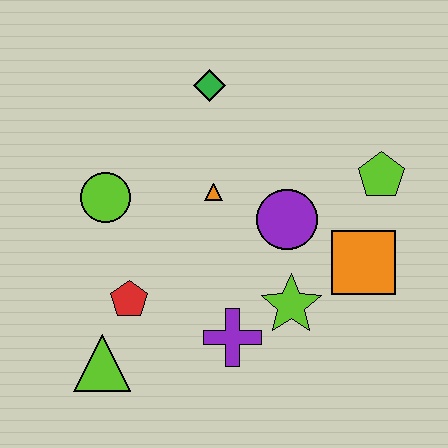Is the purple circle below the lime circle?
Yes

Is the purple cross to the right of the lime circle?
Yes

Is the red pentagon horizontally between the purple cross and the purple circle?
No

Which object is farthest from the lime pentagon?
The lime triangle is farthest from the lime pentagon.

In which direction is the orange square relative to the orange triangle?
The orange square is to the right of the orange triangle.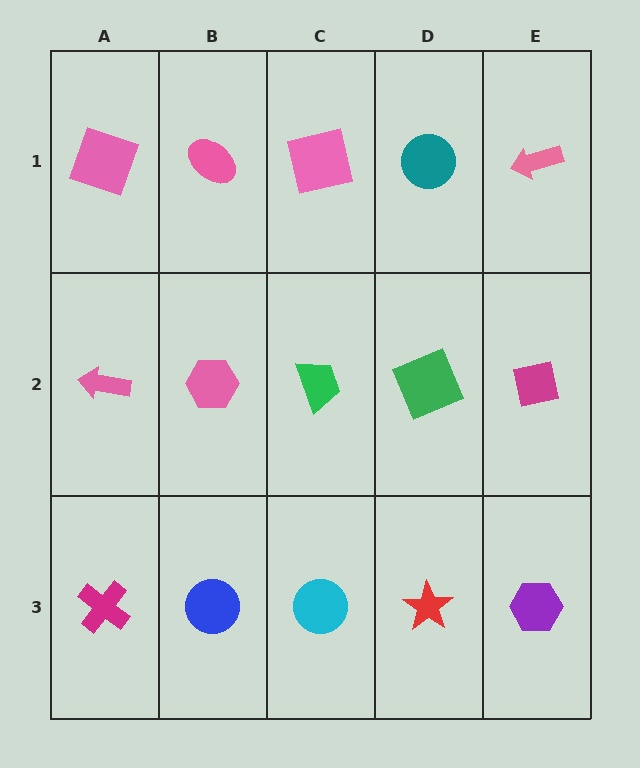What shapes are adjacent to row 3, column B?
A pink hexagon (row 2, column B), a magenta cross (row 3, column A), a cyan circle (row 3, column C).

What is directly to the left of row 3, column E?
A red star.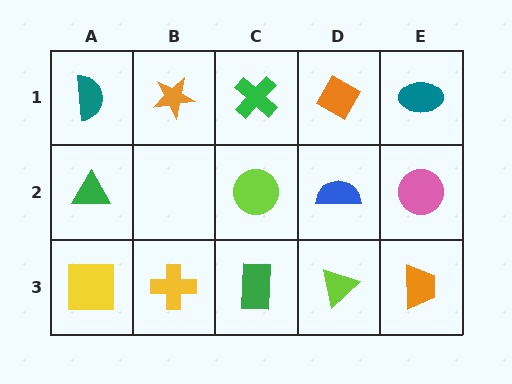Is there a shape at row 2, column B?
No, that cell is empty.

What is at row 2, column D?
A blue semicircle.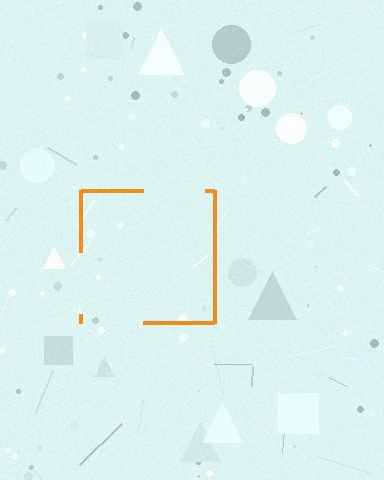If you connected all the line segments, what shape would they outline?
They would outline a square.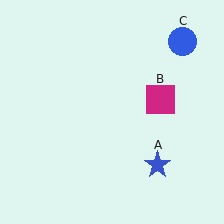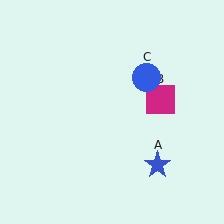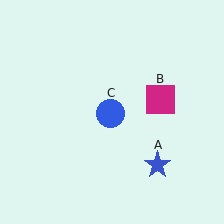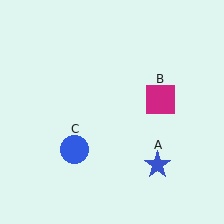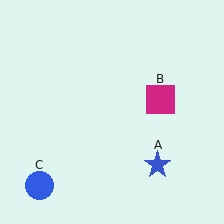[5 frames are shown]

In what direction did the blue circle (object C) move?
The blue circle (object C) moved down and to the left.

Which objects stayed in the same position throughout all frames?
Blue star (object A) and magenta square (object B) remained stationary.